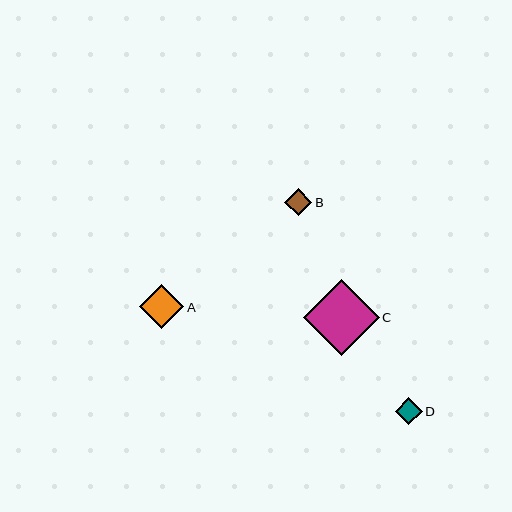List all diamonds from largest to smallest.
From largest to smallest: C, A, D, B.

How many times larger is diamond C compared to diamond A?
Diamond C is approximately 1.7 times the size of diamond A.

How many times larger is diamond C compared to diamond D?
Diamond C is approximately 2.8 times the size of diamond D.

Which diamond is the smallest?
Diamond B is the smallest with a size of approximately 27 pixels.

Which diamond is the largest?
Diamond C is the largest with a size of approximately 75 pixels.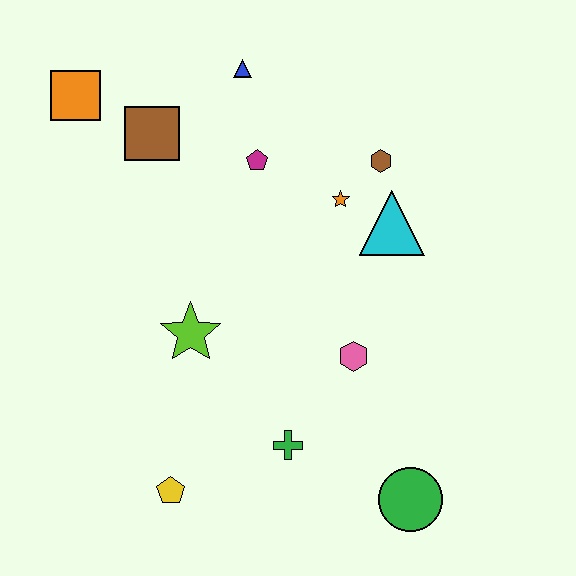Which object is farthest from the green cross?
The orange square is farthest from the green cross.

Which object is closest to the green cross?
The pink hexagon is closest to the green cross.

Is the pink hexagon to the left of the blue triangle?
No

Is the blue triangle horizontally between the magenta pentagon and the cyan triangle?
No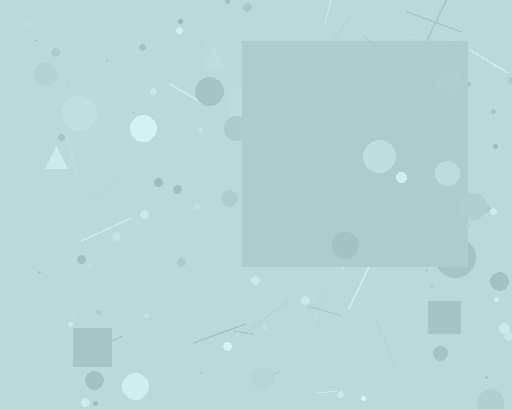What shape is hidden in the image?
A square is hidden in the image.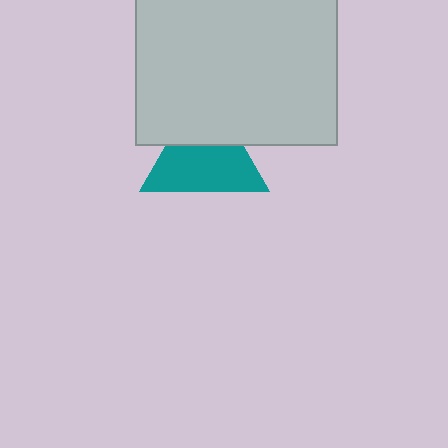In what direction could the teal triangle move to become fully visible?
The teal triangle could move down. That would shift it out from behind the light gray rectangle entirely.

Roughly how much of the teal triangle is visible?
About half of it is visible (roughly 64%).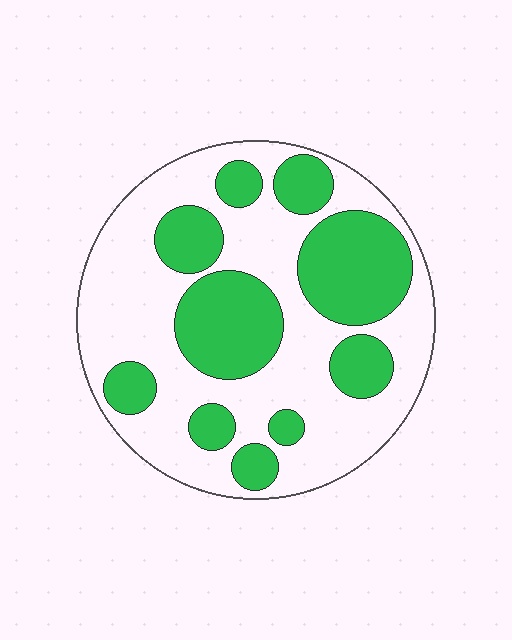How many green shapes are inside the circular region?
10.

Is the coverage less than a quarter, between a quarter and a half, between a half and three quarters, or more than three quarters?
Between a quarter and a half.